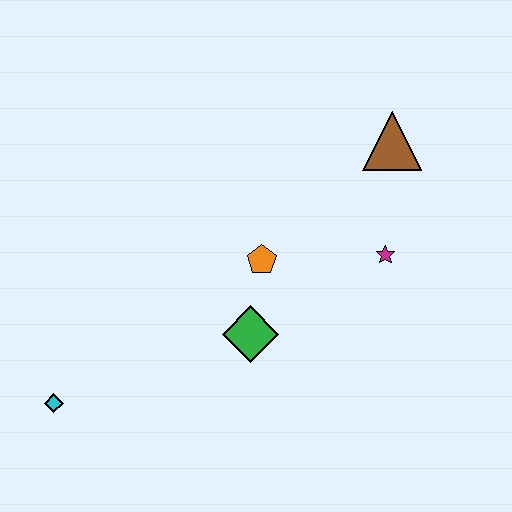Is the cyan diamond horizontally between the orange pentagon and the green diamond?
No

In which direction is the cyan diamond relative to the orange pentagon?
The cyan diamond is to the left of the orange pentagon.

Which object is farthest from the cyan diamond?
The brown triangle is farthest from the cyan diamond.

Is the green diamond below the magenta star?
Yes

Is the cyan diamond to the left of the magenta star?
Yes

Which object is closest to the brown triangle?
The magenta star is closest to the brown triangle.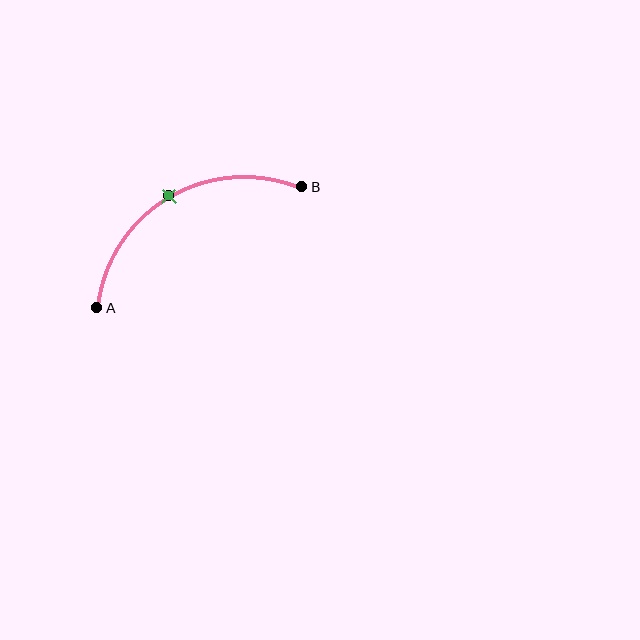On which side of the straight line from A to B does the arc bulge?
The arc bulges above the straight line connecting A and B.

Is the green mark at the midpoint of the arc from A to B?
Yes. The green mark lies on the arc at equal arc-length from both A and B — it is the arc midpoint.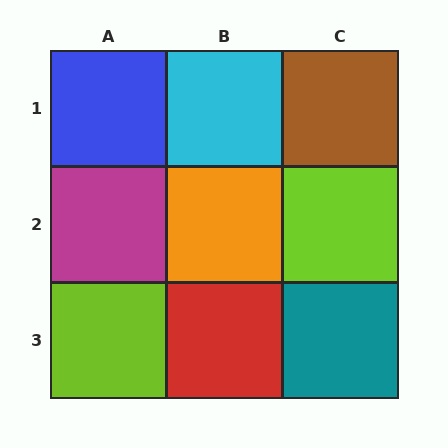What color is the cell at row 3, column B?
Red.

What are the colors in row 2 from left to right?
Magenta, orange, lime.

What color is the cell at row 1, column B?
Cyan.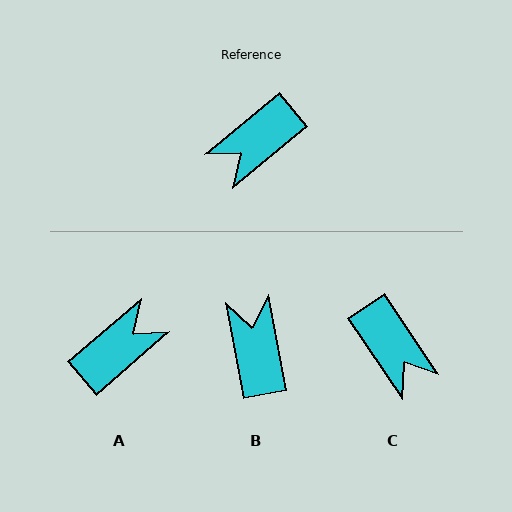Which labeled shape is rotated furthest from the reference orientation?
A, about 179 degrees away.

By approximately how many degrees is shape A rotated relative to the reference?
Approximately 179 degrees clockwise.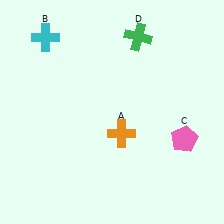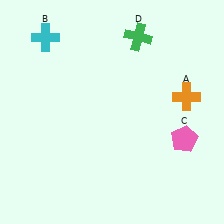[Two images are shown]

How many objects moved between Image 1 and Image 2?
1 object moved between the two images.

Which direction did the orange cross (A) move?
The orange cross (A) moved right.